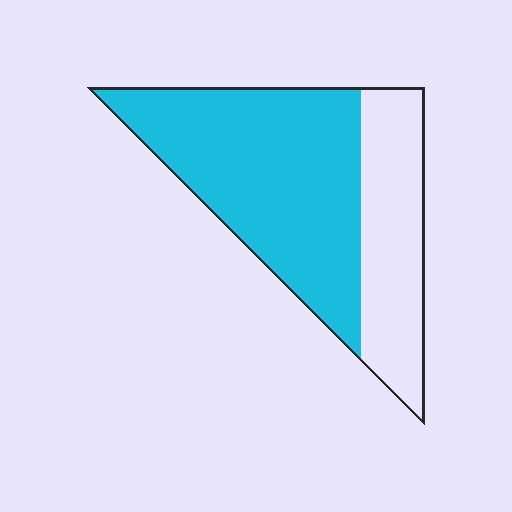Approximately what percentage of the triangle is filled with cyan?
Approximately 65%.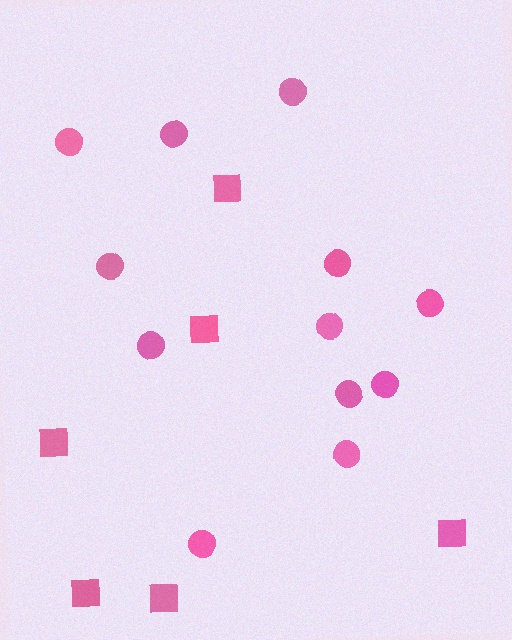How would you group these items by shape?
There are 2 groups: one group of squares (6) and one group of circles (12).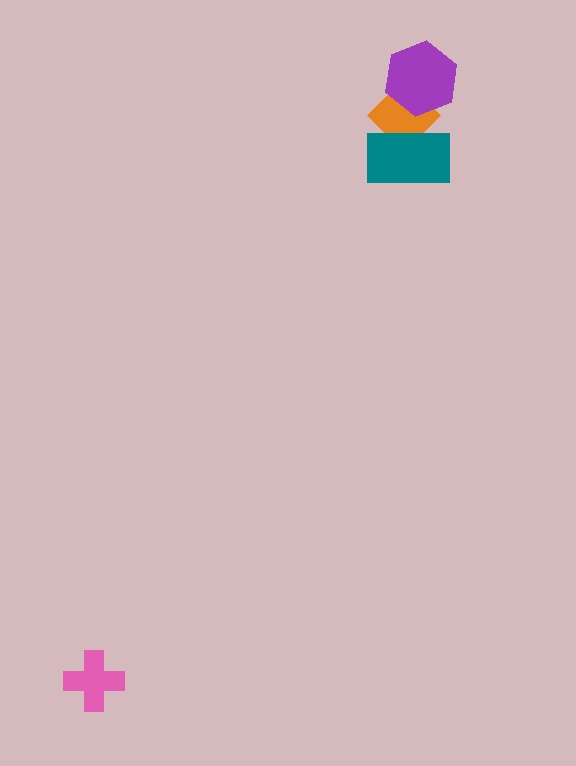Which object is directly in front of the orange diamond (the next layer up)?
The purple hexagon is directly in front of the orange diamond.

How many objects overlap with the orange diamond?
2 objects overlap with the orange diamond.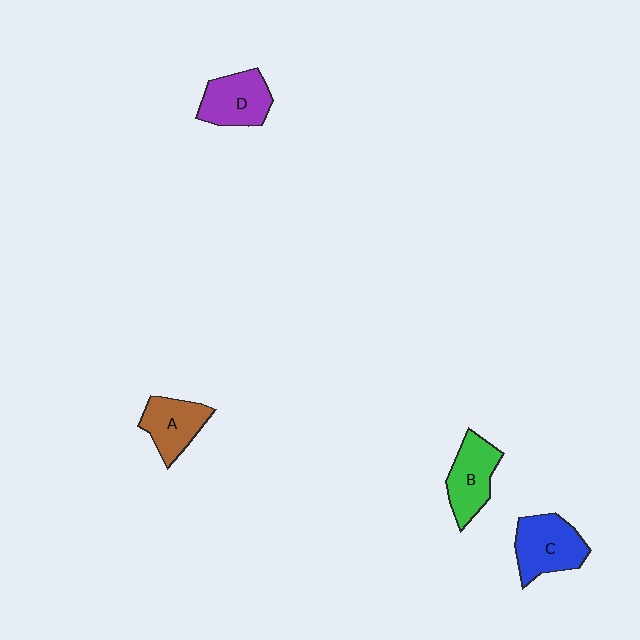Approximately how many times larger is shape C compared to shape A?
Approximately 1.2 times.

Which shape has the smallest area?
Shape A (brown).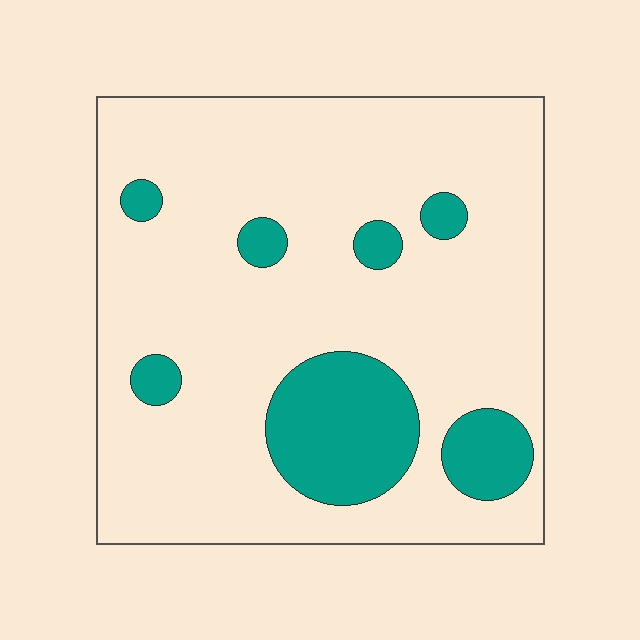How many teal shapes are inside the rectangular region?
7.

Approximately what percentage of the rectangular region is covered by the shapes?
Approximately 15%.